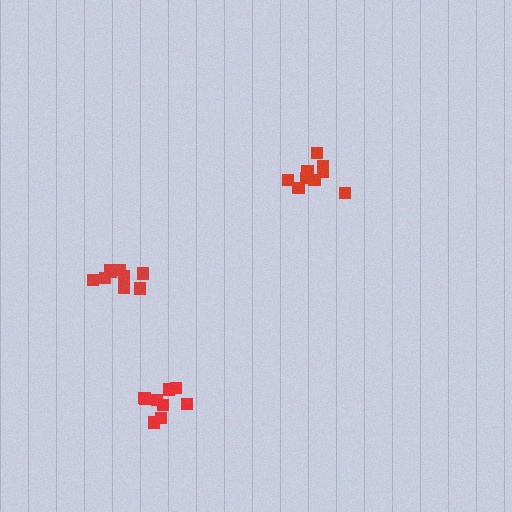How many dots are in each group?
Group 1: 10 dots, Group 2: 9 dots, Group 3: 9 dots (28 total).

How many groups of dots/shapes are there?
There are 3 groups.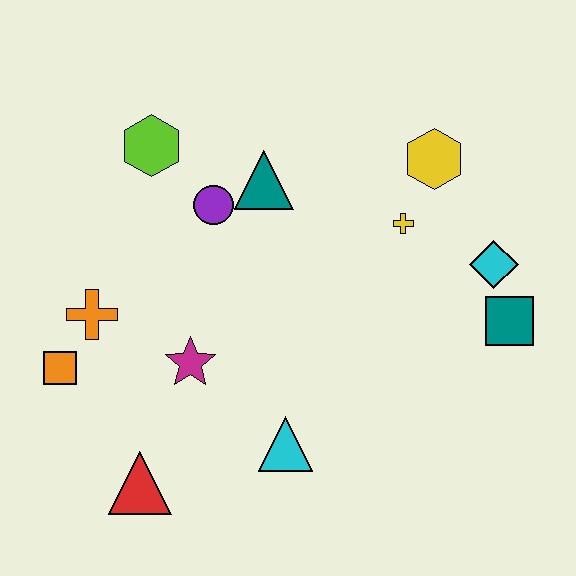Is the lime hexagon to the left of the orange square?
No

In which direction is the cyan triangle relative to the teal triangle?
The cyan triangle is below the teal triangle.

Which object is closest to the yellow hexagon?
The yellow cross is closest to the yellow hexagon.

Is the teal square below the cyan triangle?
No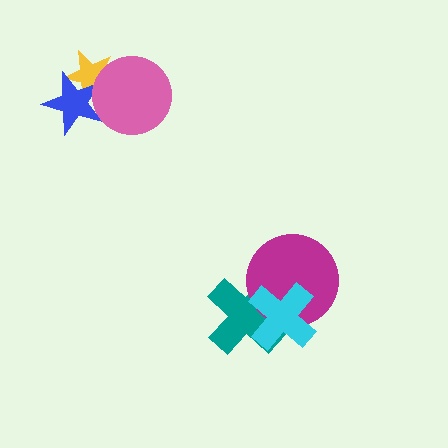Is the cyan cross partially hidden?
No, no other shape covers it.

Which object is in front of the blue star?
The pink circle is in front of the blue star.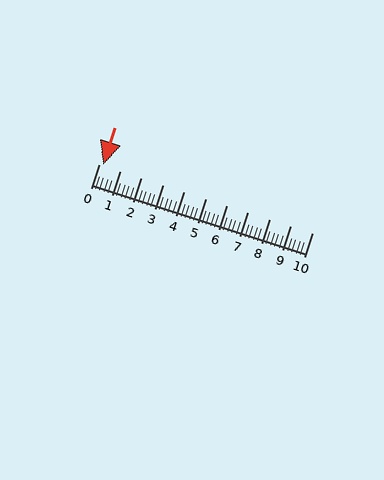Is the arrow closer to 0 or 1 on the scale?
The arrow is closer to 0.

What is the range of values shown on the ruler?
The ruler shows values from 0 to 10.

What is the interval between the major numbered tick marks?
The major tick marks are spaced 1 units apart.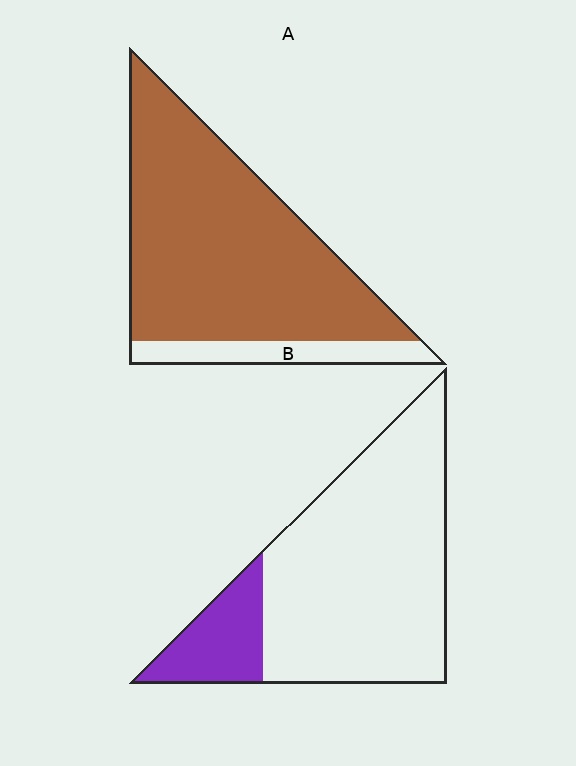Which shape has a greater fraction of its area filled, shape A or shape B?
Shape A.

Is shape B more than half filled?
No.